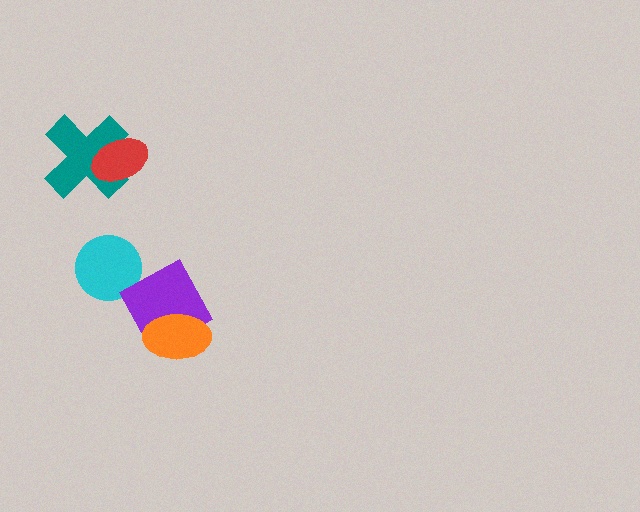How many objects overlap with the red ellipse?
1 object overlaps with the red ellipse.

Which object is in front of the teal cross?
The red ellipse is in front of the teal cross.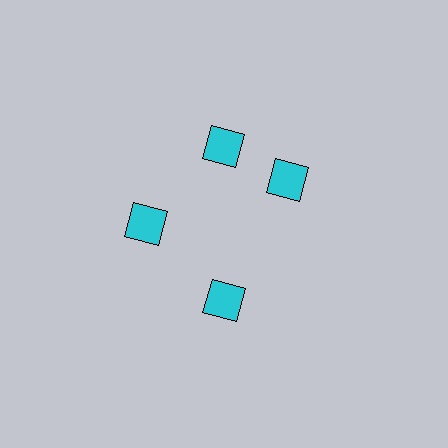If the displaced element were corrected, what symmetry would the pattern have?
It would have 4-fold rotational symmetry — the pattern would map onto itself every 90 degrees.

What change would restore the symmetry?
The symmetry would be restored by rotating it back into even spacing with its neighbors so that all 4 diamonds sit at equal angles and equal distance from the center.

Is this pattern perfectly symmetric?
No. The 4 cyan diamonds are arranged in a ring, but one element near the 3 o'clock position is rotated out of alignment along the ring, breaking the 4-fold rotational symmetry.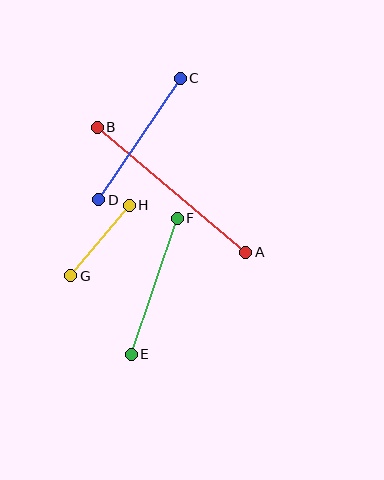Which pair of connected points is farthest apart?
Points A and B are farthest apart.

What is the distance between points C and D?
The distance is approximately 147 pixels.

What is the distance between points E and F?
The distance is approximately 144 pixels.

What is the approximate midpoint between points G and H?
The midpoint is at approximately (100, 241) pixels.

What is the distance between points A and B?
The distance is approximately 194 pixels.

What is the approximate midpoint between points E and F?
The midpoint is at approximately (154, 286) pixels.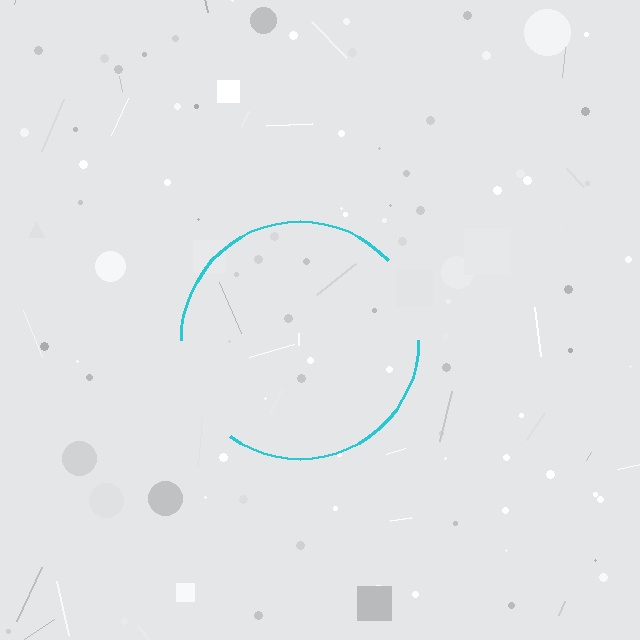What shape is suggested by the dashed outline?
The dashed outline suggests a circle.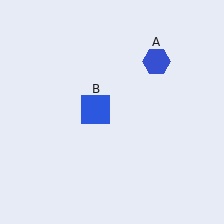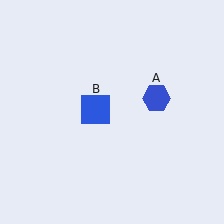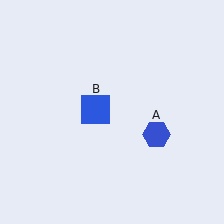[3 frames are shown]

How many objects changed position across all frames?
1 object changed position: blue hexagon (object A).